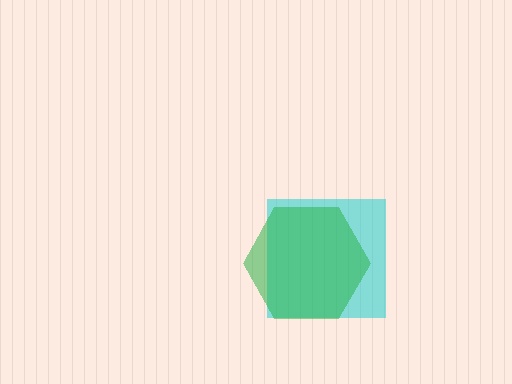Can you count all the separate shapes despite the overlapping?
Yes, there are 2 separate shapes.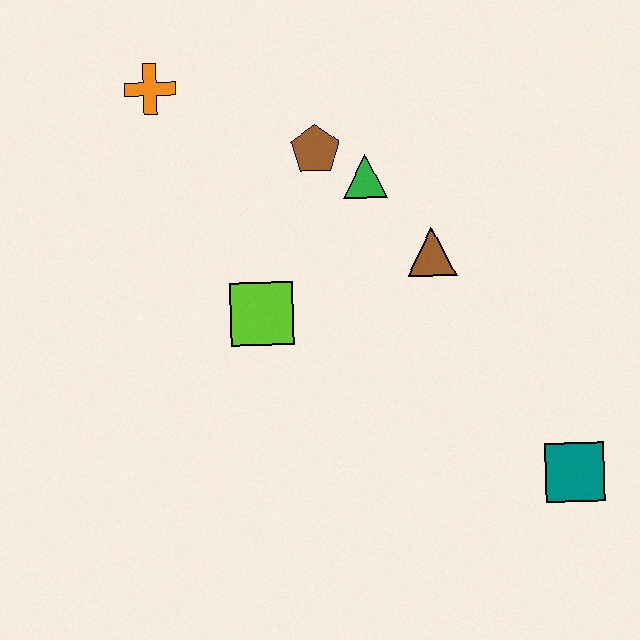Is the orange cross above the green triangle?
Yes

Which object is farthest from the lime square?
The teal square is farthest from the lime square.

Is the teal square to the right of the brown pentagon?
Yes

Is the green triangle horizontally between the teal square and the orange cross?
Yes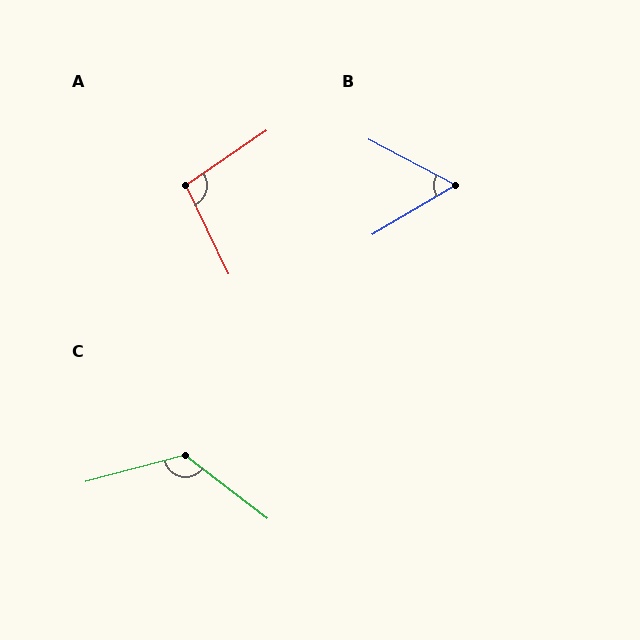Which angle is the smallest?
B, at approximately 58 degrees.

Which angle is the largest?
C, at approximately 128 degrees.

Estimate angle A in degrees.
Approximately 99 degrees.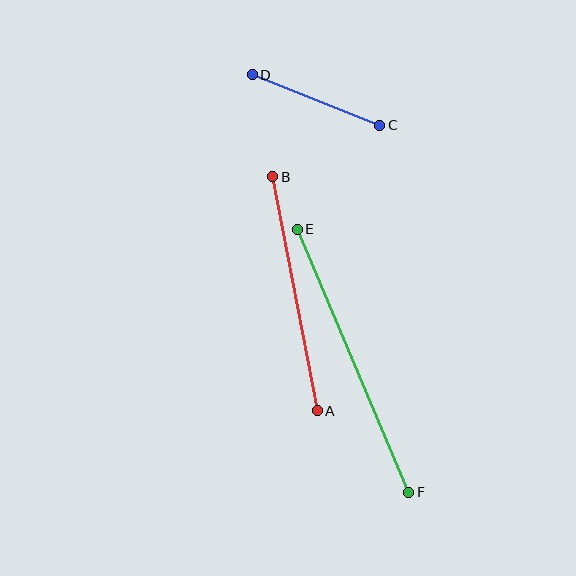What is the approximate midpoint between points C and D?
The midpoint is at approximately (316, 100) pixels.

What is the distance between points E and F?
The distance is approximately 286 pixels.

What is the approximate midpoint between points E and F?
The midpoint is at approximately (353, 361) pixels.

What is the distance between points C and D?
The distance is approximately 137 pixels.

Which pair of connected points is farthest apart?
Points E and F are farthest apart.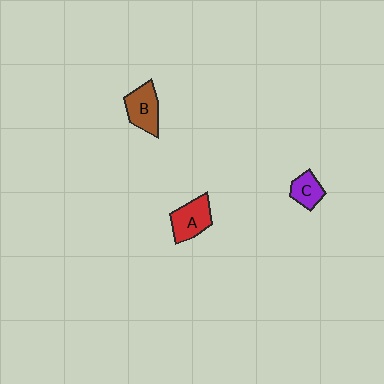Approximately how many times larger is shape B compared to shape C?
Approximately 1.5 times.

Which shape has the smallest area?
Shape C (purple).